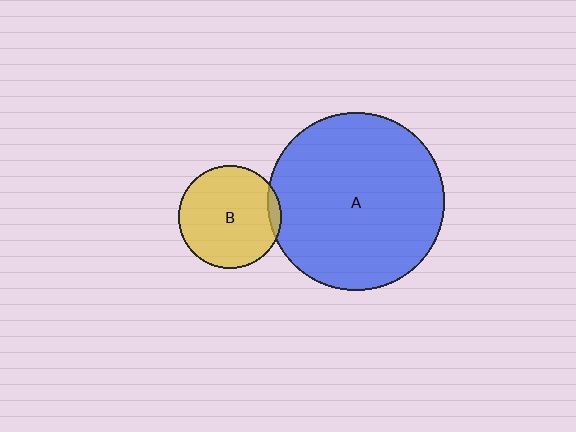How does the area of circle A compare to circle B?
Approximately 2.9 times.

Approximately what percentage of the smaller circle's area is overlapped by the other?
Approximately 5%.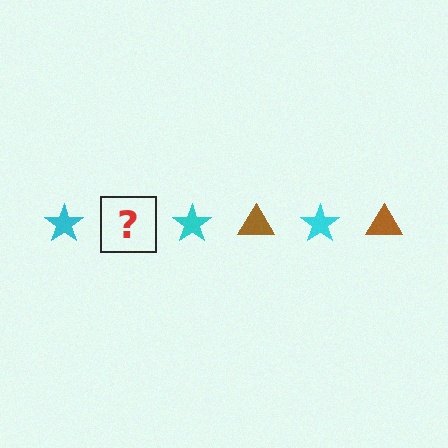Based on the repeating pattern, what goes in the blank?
The blank should be a brown triangle.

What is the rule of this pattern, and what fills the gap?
The rule is that the pattern alternates between cyan star and brown triangle. The gap should be filled with a brown triangle.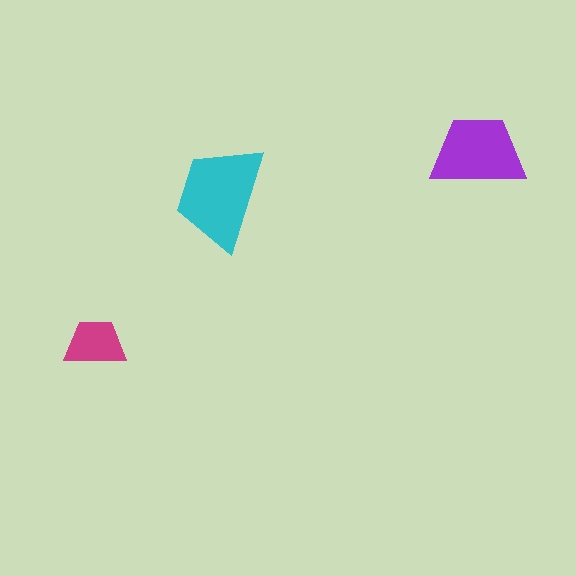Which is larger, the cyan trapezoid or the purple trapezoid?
The cyan one.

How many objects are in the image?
There are 3 objects in the image.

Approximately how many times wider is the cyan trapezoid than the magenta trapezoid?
About 1.5 times wider.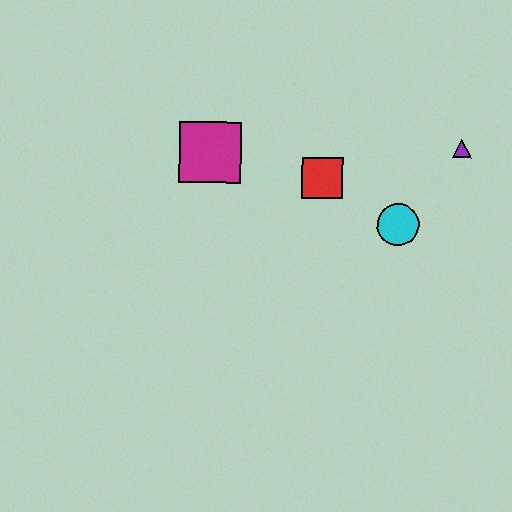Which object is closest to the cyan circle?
The red square is closest to the cyan circle.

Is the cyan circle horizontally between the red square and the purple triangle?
Yes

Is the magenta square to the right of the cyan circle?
No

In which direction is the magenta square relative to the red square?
The magenta square is to the left of the red square.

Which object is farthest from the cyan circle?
The magenta square is farthest from the cyan circle.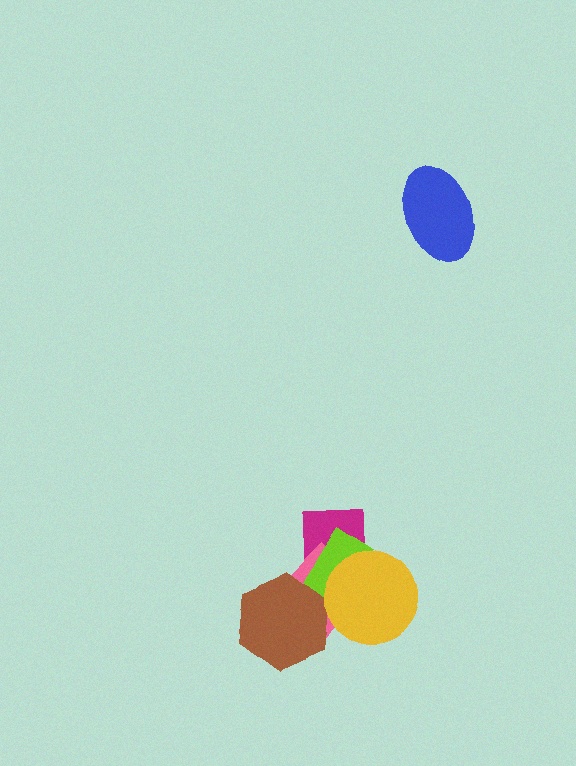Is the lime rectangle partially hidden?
Yes, it is partially covered by another shape.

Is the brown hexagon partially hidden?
No, no other shape covers it.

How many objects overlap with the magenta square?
3 objects overlap with the magenta square.